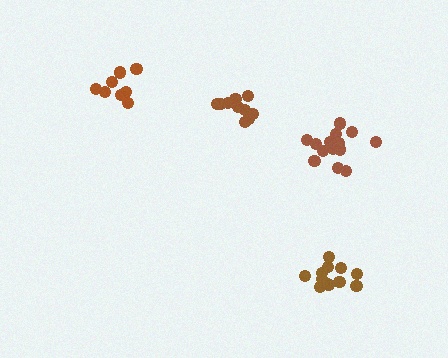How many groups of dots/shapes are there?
There are 4 groups.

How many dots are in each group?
Group 1: 10 dots, Group 2: 14 dots, Group 3: 8 dots, Group 4: 12 dots (44 total).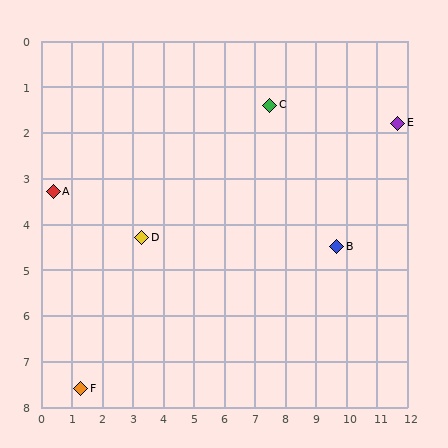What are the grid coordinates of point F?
Point F is at approximately (1.3, 7.6).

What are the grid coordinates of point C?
Point C is at approximately (7.5, 1.4).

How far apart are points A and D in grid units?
Points A and D are about 3.1 grid units apart.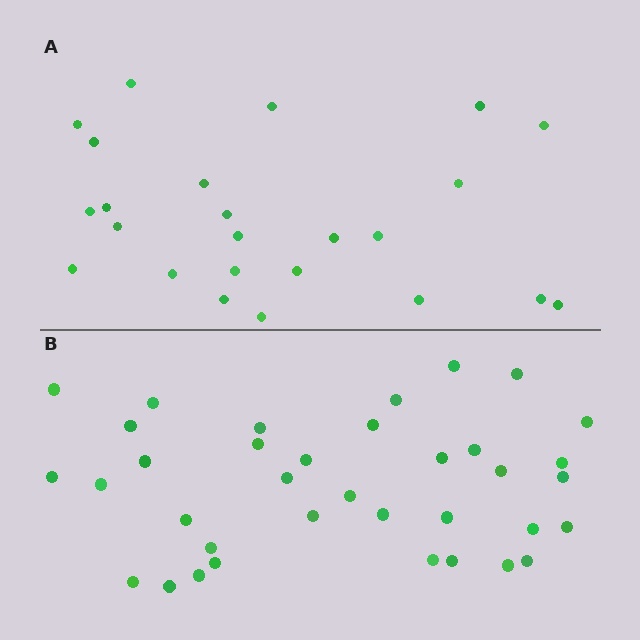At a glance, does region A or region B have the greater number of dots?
Region B (the bottom region) has more dots.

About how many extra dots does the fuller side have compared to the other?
Region B has roughly 12 or so more dots than region A.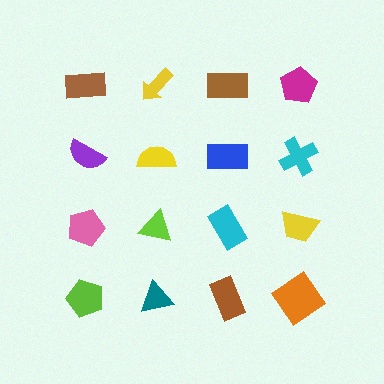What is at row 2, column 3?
A blue rectangle.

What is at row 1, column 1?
A brown rectangle.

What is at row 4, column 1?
A lime pentagon.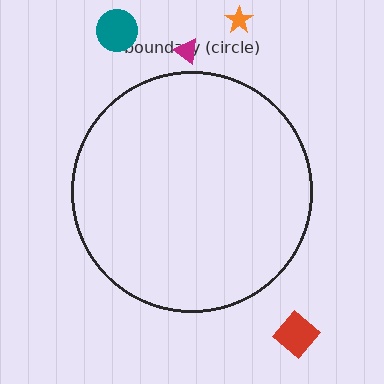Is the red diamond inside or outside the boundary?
Outside.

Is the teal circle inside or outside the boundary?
Outside.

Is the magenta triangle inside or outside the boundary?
Outside.